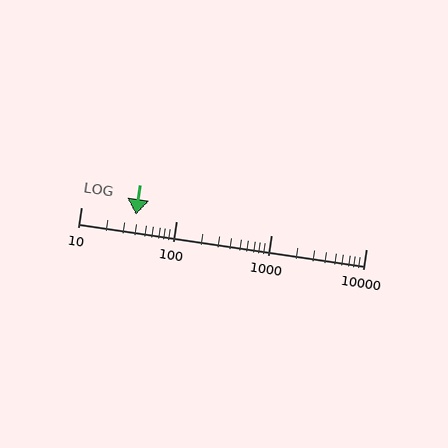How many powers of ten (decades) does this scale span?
The scale spans 3 decades, from 10 to 10000.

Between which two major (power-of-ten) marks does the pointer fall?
The pointer is between 10 and 100.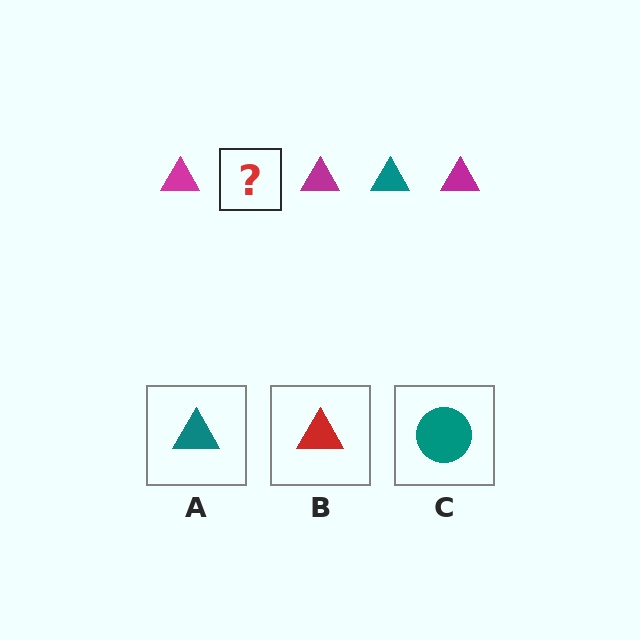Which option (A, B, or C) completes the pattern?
A.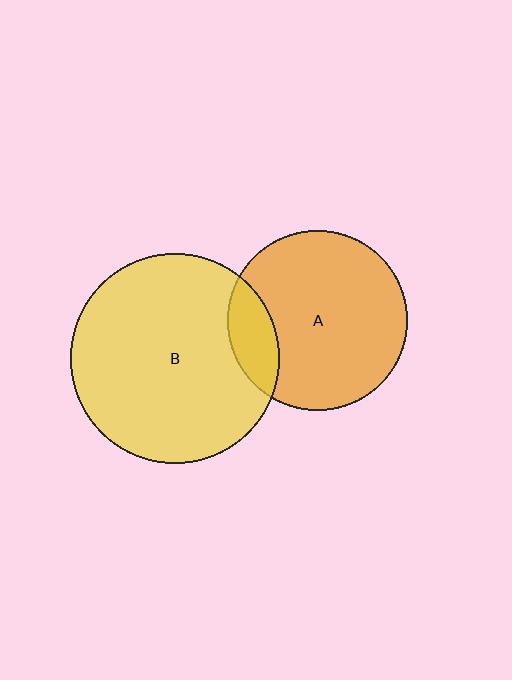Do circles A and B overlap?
Yes.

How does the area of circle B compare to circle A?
Approximately 1.3 times.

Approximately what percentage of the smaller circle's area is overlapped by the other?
Approximately 15%.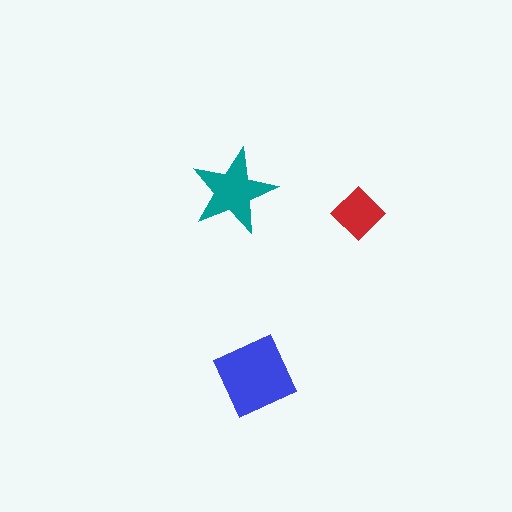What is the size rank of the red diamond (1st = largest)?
3rd.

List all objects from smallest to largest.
The red diamond, the teal star, the blue square.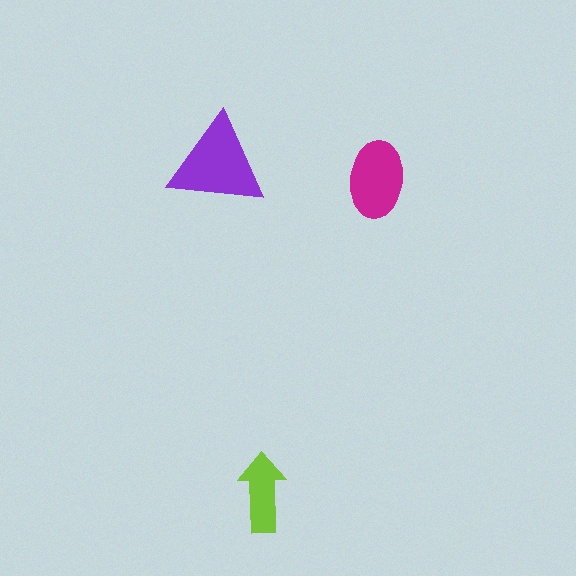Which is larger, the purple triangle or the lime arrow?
The purple triangle.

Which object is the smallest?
The lime arrow.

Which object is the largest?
The purple triangle.